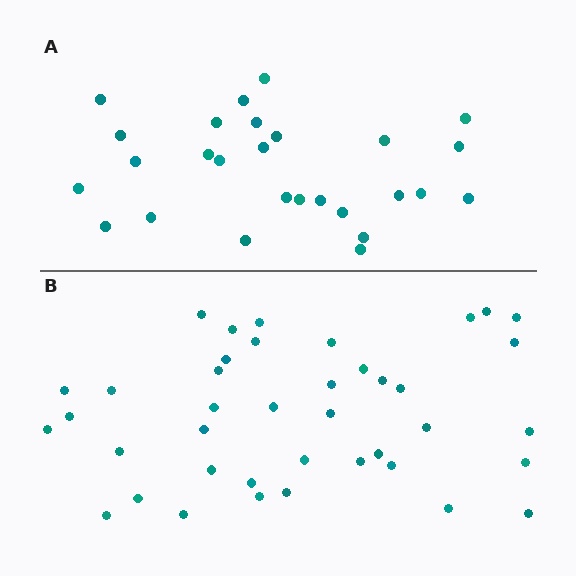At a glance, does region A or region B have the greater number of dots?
Region B (the bottom region) has more dots.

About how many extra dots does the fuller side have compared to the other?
Region B has approximately 15 more dots than region A.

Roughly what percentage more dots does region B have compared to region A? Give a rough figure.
About 50% more.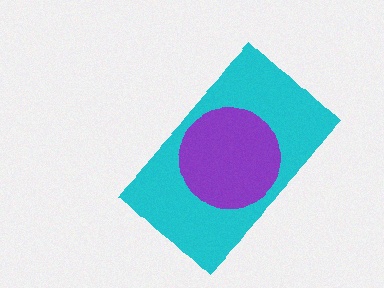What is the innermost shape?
The purple circle.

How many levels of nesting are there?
2.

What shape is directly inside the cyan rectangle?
The purple circle.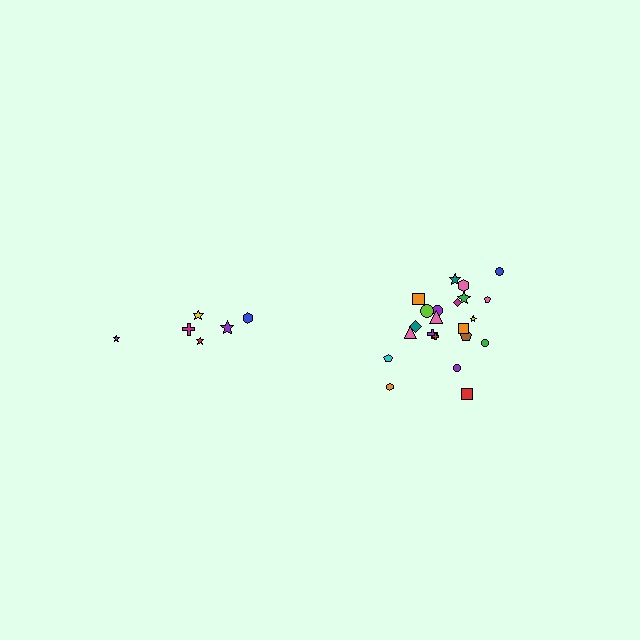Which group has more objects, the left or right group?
The right group.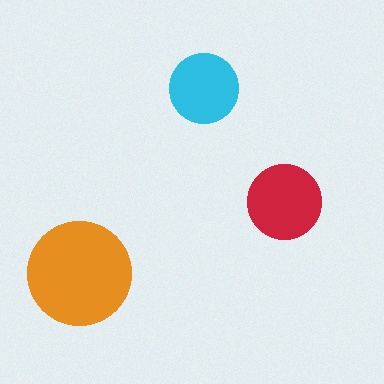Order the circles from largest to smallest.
the orange one, the red one, the cyan one.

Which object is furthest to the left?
The orange circle is leftmost.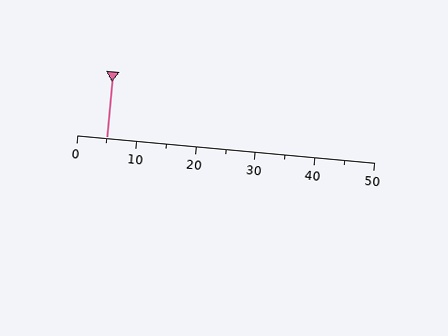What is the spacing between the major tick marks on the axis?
The major ticks are spaced 10 apart.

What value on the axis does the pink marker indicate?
The marker indicates approximately 5.